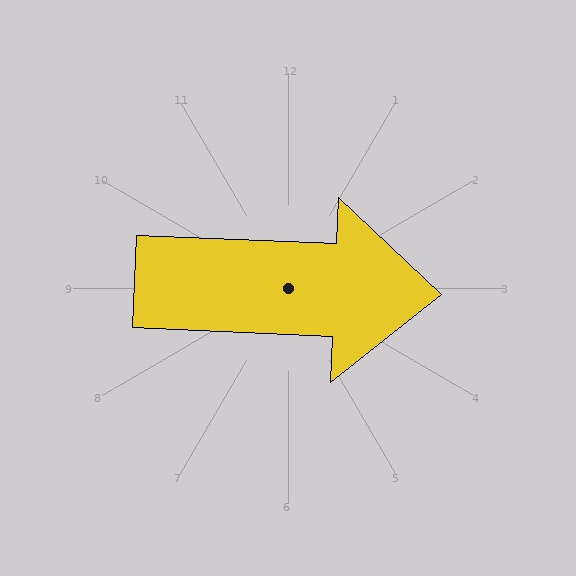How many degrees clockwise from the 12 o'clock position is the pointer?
Approximately 92 degrees.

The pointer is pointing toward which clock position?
Roughly 3 o'clock.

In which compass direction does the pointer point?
East.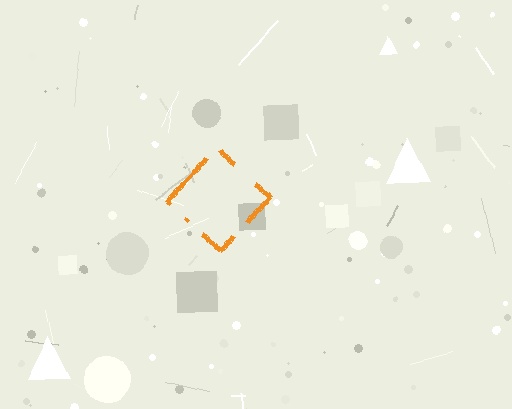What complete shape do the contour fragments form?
The contour fragments form a diamond.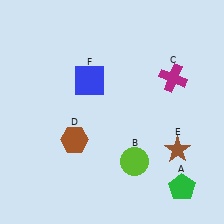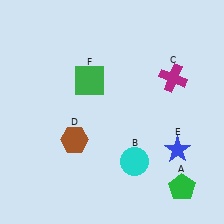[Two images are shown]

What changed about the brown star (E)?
In Image 1, E is brown. In Image 2, it changed to blue.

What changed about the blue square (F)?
In Image 1, F is blue. In Image 2, it changed to green.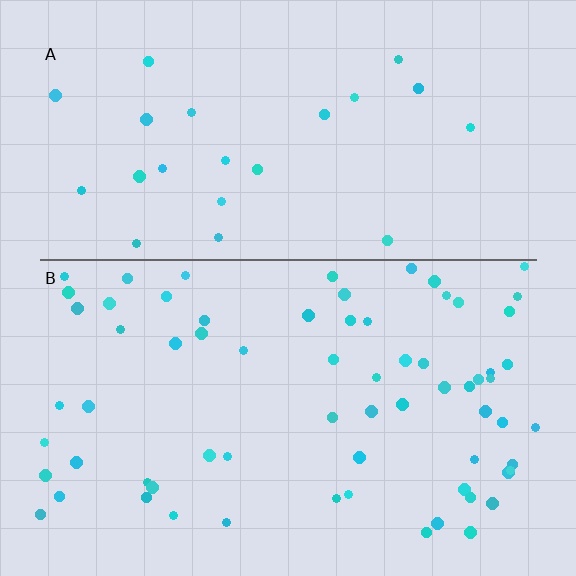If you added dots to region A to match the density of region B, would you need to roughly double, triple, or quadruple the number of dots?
Approximately triple.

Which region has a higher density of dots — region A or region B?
B (the bottom).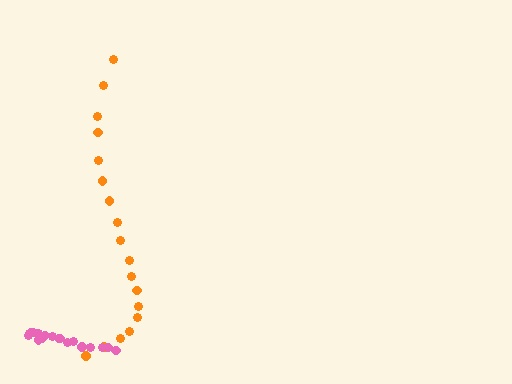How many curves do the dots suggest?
There are 2 distinct paths.